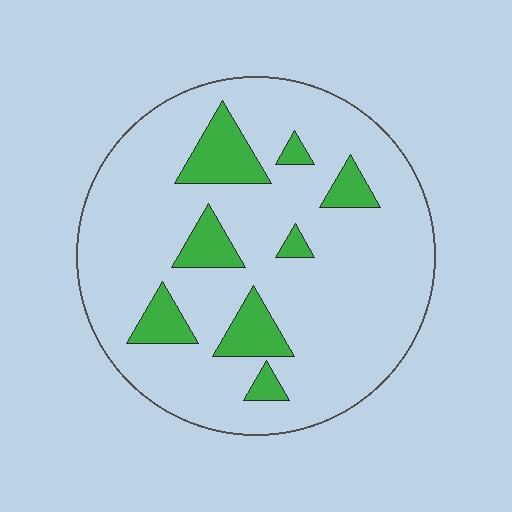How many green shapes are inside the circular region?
8.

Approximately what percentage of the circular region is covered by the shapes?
Approximately 15%.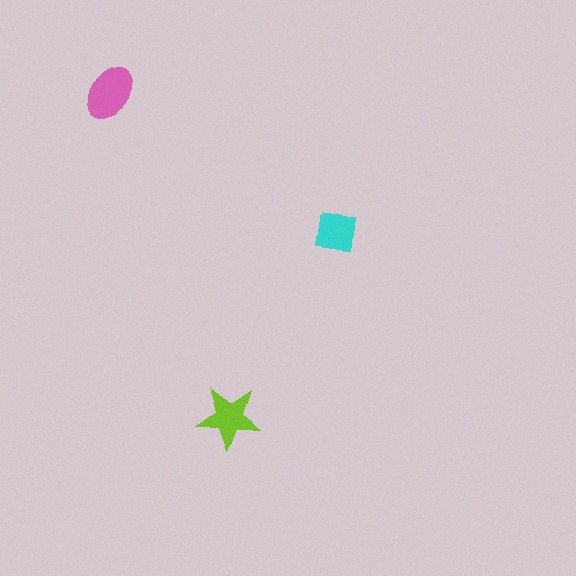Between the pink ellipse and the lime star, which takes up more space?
The pink ellipse.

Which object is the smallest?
The cyan square.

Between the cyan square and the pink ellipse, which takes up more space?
The pink ellipse.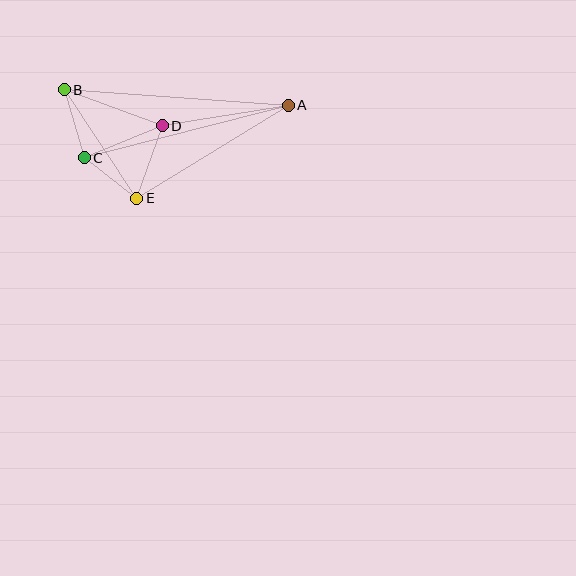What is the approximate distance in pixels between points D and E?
The distance between D and E is approximately 77 pixels.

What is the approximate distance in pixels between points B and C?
The distance between B and C is approximately 71 pixels.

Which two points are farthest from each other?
Points A and B are farthest from each other.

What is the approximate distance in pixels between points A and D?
The distance between A and D is approximately 128 pixels.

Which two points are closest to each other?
Points C and E are closest to each other.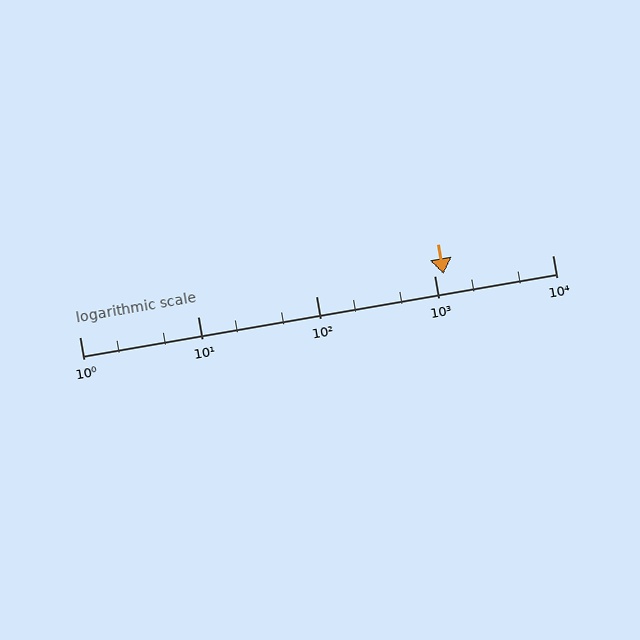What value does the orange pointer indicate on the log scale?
The pointer indicates approximately 1200.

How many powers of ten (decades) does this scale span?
The scale spans 4 decades, from 1 to 10000.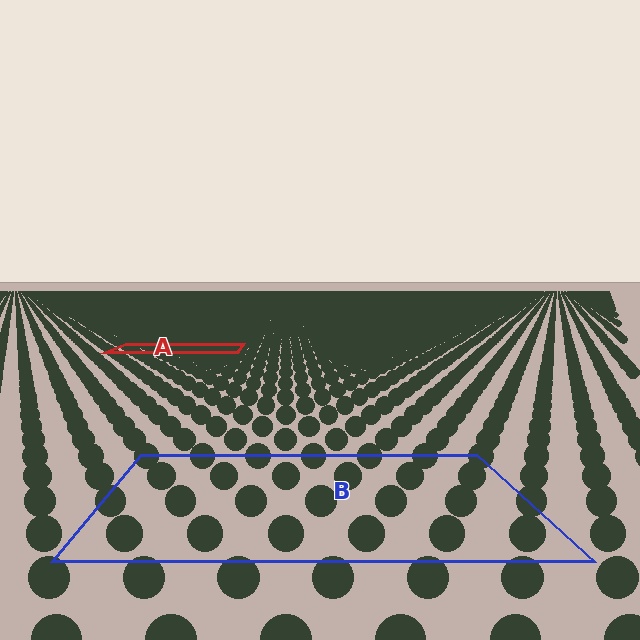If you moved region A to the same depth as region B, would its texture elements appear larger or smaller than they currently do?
They would appear larger. At a closer depth, the same texture elements are projected at a bigger on-screen size.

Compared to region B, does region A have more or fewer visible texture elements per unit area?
Region A has more texture elements per unit area — they are packed more densely because it is farther away.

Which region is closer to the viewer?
Region B is closer. The texture elements there are larger and more spread out.